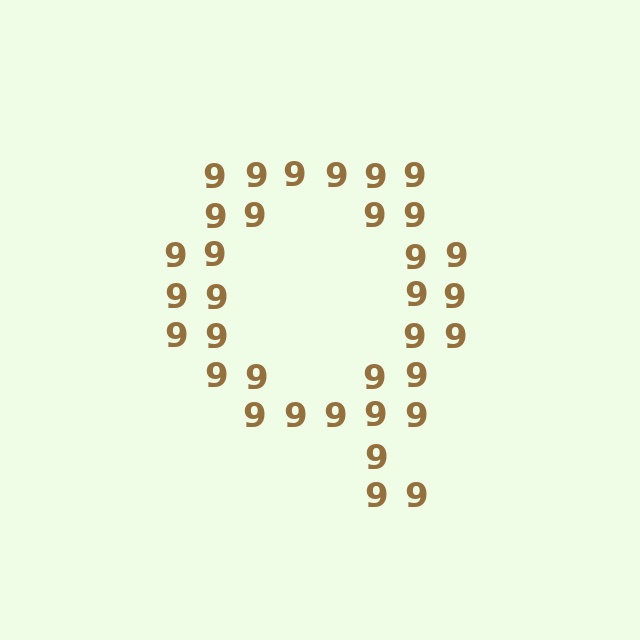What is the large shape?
The large shape is the letter Q.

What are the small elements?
The small elements are digit 9's.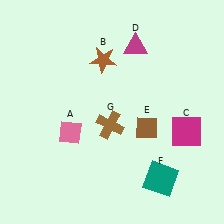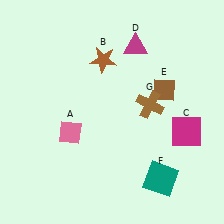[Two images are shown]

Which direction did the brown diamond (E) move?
The brown diamond (E) moved up.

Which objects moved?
The objects that moved are: the brown diamond (E), the brown cross (G).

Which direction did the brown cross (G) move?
The brown cross (G) moved right.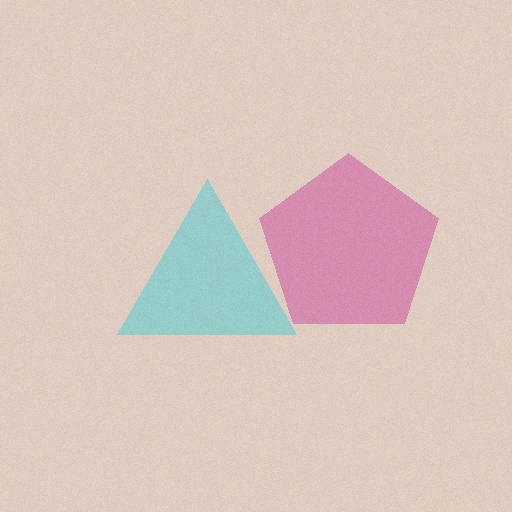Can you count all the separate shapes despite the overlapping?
Yes, there are 2 separate shapes.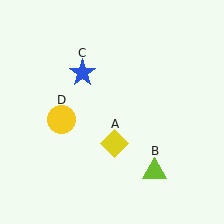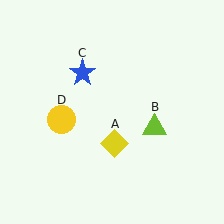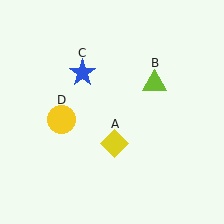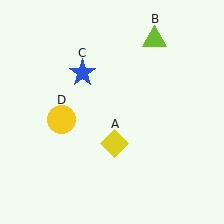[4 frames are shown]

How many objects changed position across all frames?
1 object changed position: lime triangle (object B).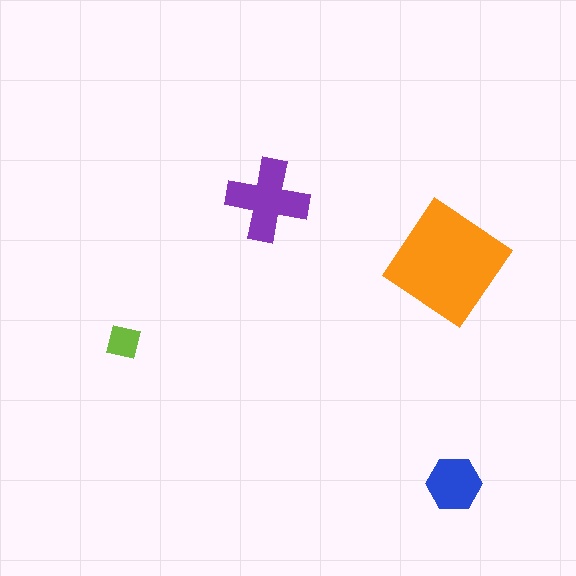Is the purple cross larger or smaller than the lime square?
Larger.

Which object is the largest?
The orange diamond.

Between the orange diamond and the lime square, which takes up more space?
The orange diamond.